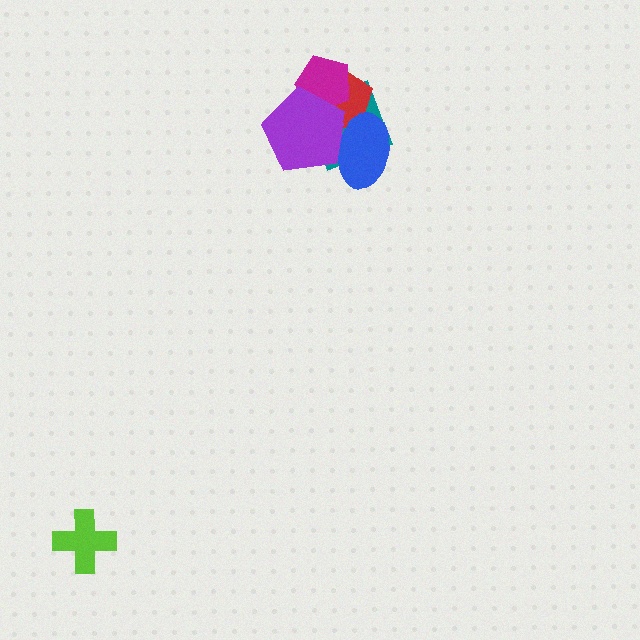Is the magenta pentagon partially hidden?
Yes, it is partially covered by another shape.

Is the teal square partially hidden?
Yes, it is partially covered by another shape.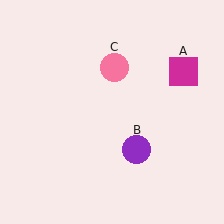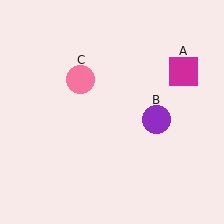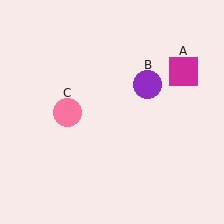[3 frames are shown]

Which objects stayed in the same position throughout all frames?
Magenta square (object A) remained stationary.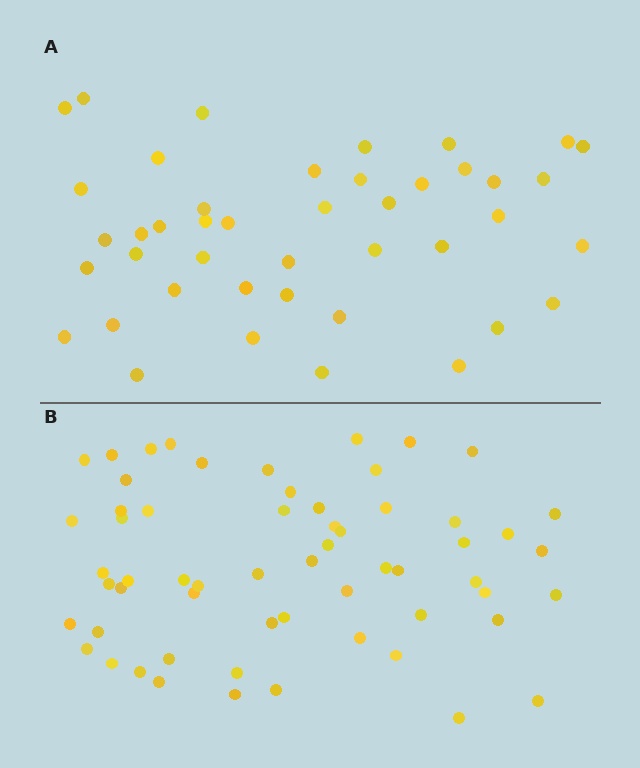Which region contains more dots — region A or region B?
Region B (the bottom region) has more dots.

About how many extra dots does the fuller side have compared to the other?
Region B has approximately 15 more dots than region A.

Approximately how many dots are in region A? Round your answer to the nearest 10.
About 40 dots. (The exact count is 43, which rounds to 40.)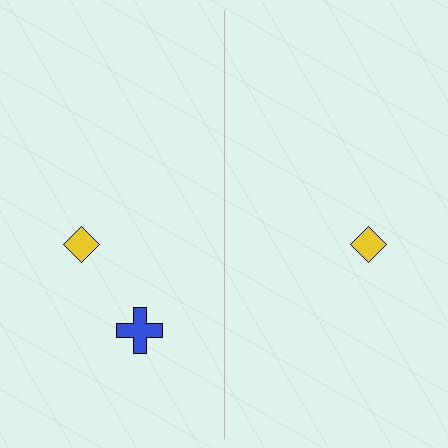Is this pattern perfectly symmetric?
No, the pattern is not perfectly symmetric. A blue cross is missing from the right side.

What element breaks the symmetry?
A blue cross is missing from the right side.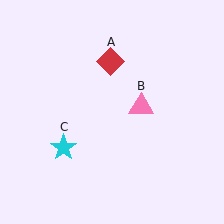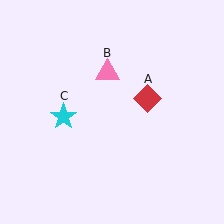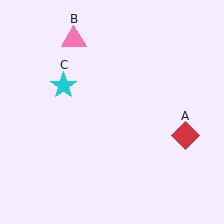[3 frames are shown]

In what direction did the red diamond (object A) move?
The red diamond (object A) moved down and to the right.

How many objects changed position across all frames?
3 objects changed position: red diamond (object A), pink triangle (object B), cyan star (object C).